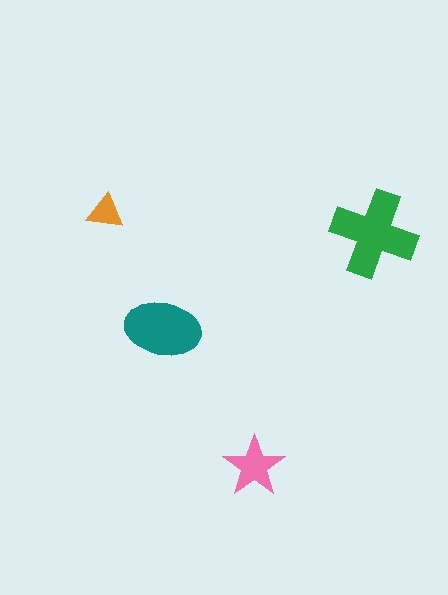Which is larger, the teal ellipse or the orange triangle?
The teal ellipse.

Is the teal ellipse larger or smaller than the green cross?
Smaller.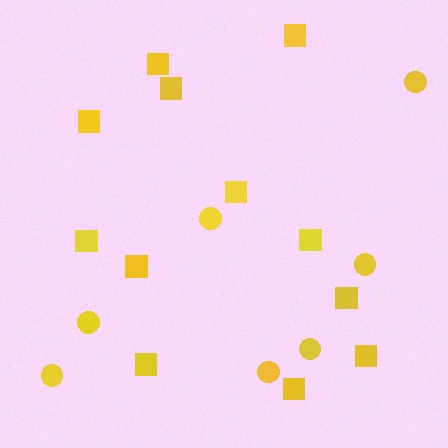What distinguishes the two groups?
There are 2 groups: one group of squares (12) and one group of circles (7).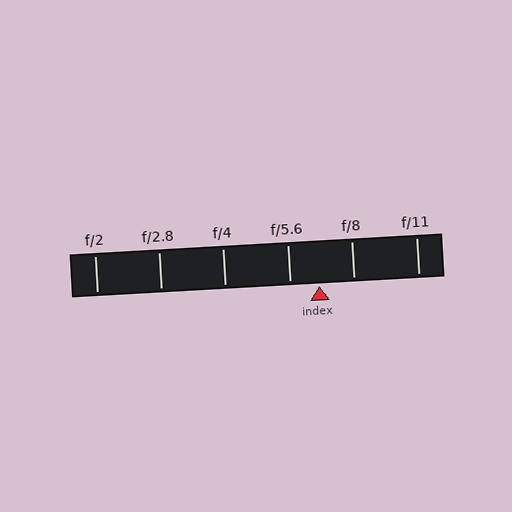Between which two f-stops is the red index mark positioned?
The index mark is between f/5.6 and f/8.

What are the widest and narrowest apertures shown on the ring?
The widest aperture shown is f/2 and the narrowest is f/11.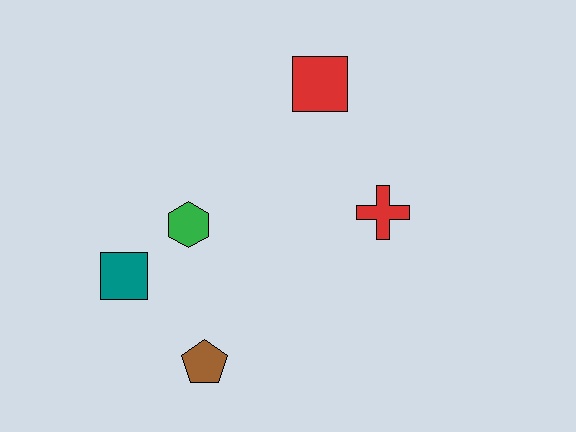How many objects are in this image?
There are 5 objects.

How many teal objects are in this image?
There is 1 teal object.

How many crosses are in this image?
There is 1 cross.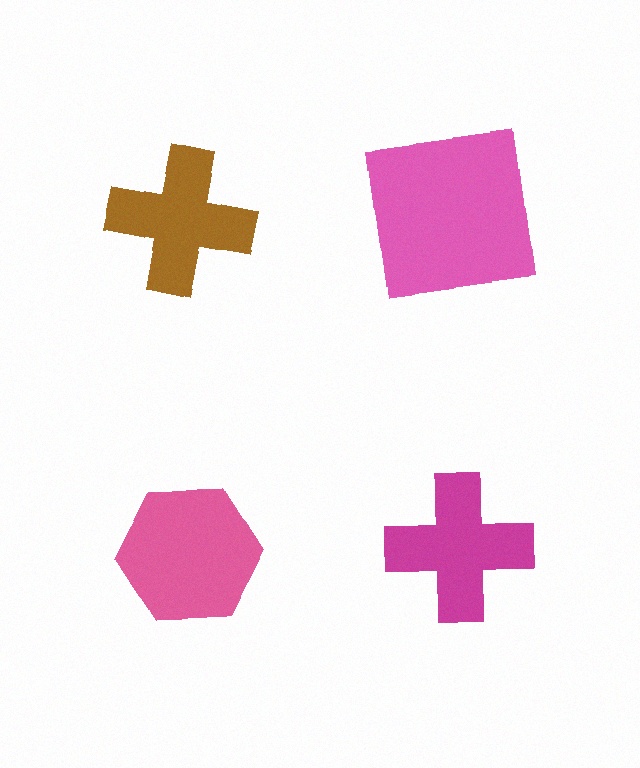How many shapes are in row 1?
2 shapes.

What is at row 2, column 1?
A pink hexagon.